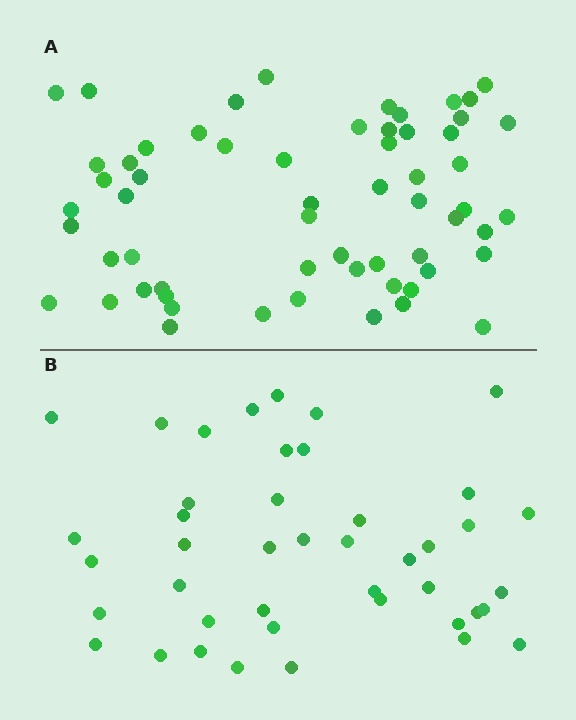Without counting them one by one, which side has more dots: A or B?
Region A (the top region) has more dots.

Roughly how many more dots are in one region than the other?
Region A has approximately 15 more dots than region B.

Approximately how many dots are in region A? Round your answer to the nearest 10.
About 60 dots.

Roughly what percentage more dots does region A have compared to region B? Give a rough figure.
About 40% more.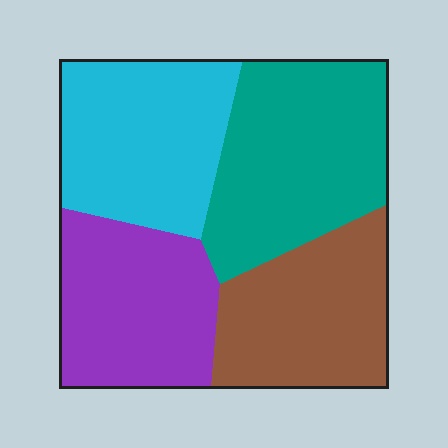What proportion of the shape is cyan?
Cyan covers around 25% of the shape.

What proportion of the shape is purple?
Purple covers around 25% of the shape.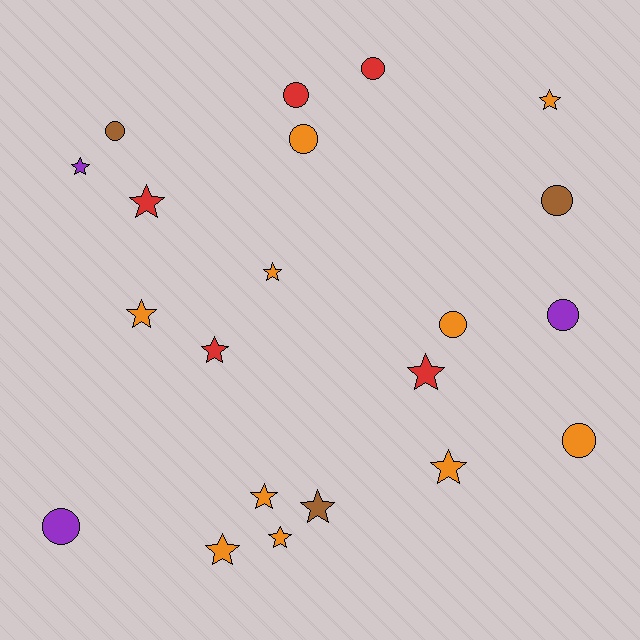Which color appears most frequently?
Orange, with 10 objects.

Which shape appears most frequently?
Star, with 12 objects.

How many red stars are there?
There are 3 red stars.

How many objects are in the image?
There are 21 objects.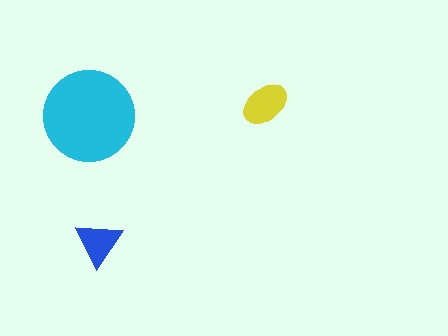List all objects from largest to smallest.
The cyan circle, the yellow ellipse, the blue triangle.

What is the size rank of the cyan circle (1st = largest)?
1st.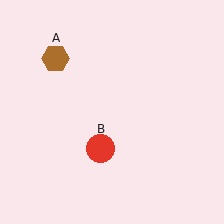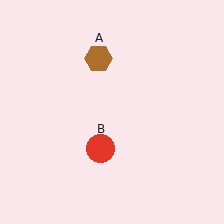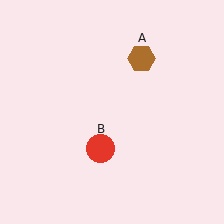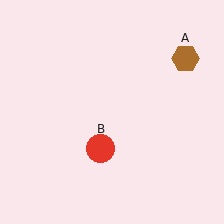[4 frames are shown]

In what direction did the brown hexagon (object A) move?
The brown hexagon (object A) moved right.